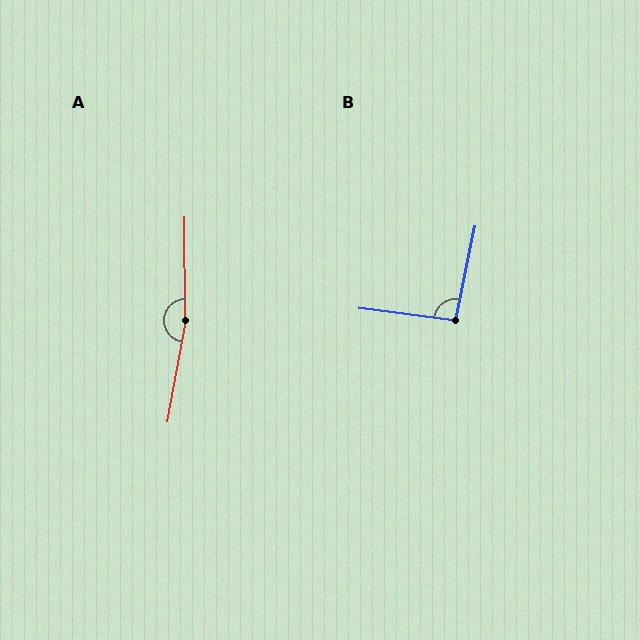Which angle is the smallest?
B, at approximately 94 degrees.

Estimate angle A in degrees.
Approximately 169 degrees.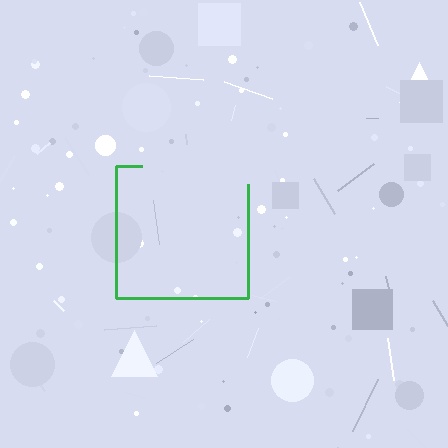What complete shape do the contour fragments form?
The contour fragments form a square.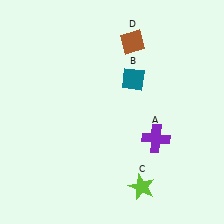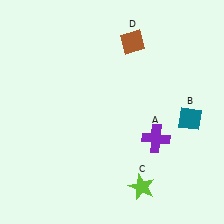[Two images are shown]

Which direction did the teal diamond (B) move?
The teal diamond (B) moved right.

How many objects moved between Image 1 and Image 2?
1 object moved between the two images.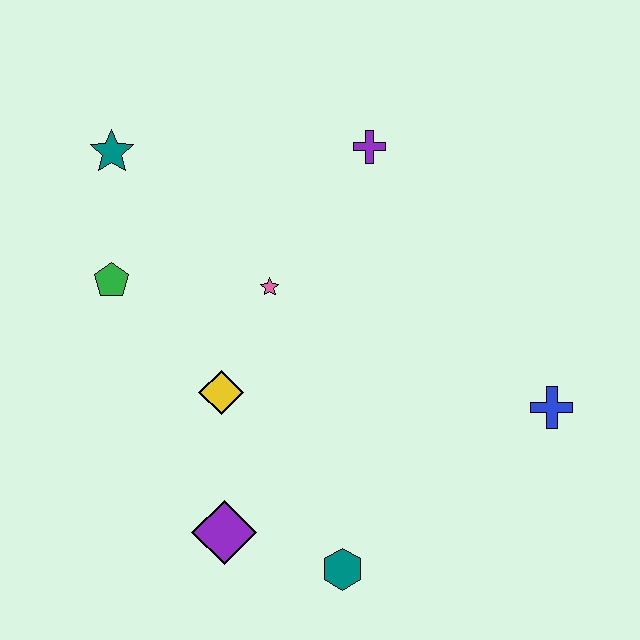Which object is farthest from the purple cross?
The teal hexagon is farthest from the purple cross.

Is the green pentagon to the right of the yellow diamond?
No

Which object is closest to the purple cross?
The pink star is closest to the purple cross.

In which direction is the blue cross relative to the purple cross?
The blue cross is below the purple cross.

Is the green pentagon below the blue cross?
No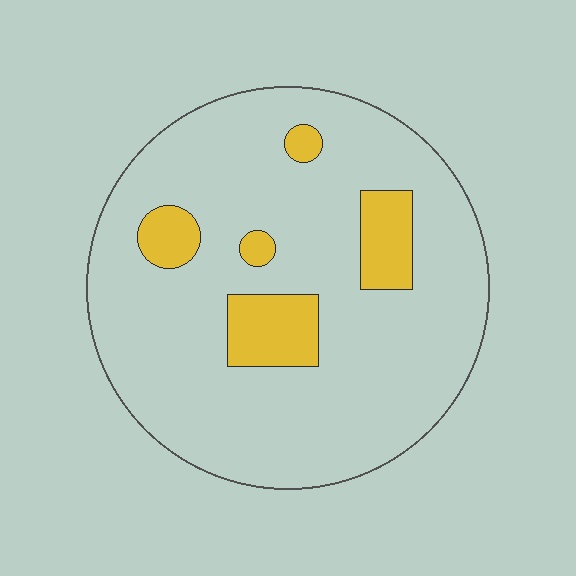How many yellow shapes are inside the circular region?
5.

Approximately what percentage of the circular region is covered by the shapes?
Approximately 15%.